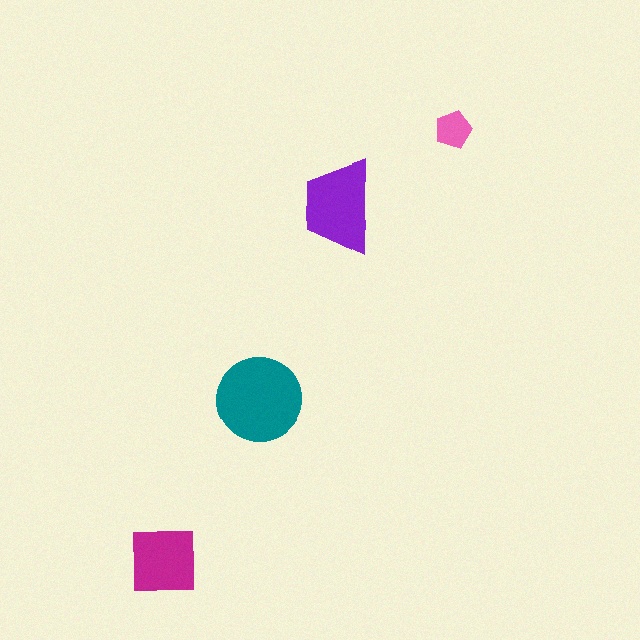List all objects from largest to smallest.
The teal circle, the purple trapezoid, the magenta square, the pink pentagon.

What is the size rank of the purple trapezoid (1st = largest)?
2nd.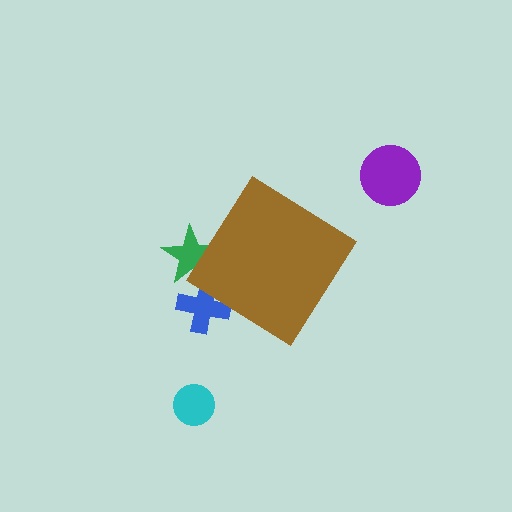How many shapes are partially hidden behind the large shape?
2 shapes are partially hidden.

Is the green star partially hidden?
Yes, the green star is partially hidden behind the brown diamond.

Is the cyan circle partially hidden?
No, the cyan circle is fully visible.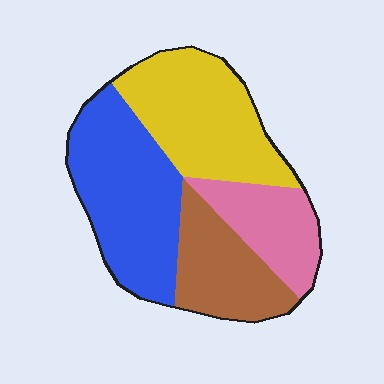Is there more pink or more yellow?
Yellow.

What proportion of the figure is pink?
Pink covers around 15% of the figure.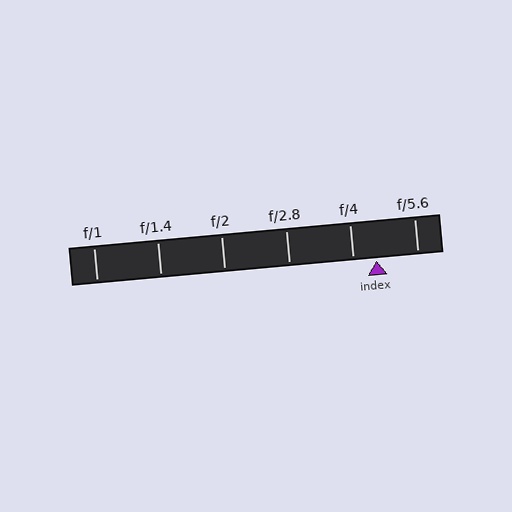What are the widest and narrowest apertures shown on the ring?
The widest aperture shown is f/1 and the narrowest is f/5.6.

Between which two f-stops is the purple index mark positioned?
The index mark is between f/4 and f/5.6.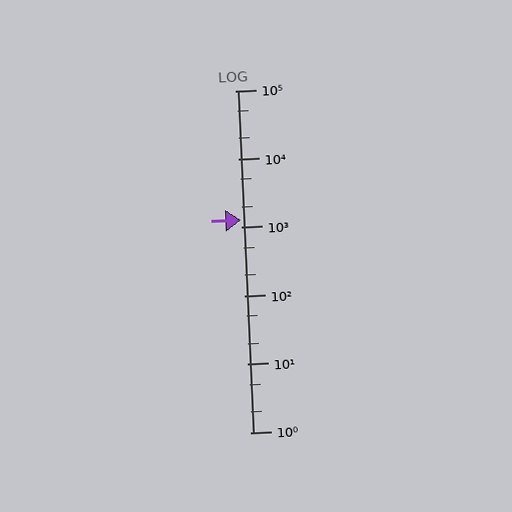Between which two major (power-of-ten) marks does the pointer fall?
The pointer is between 1000 and 10000.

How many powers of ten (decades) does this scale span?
The scale spans 5 decades, from 1 to 100000.